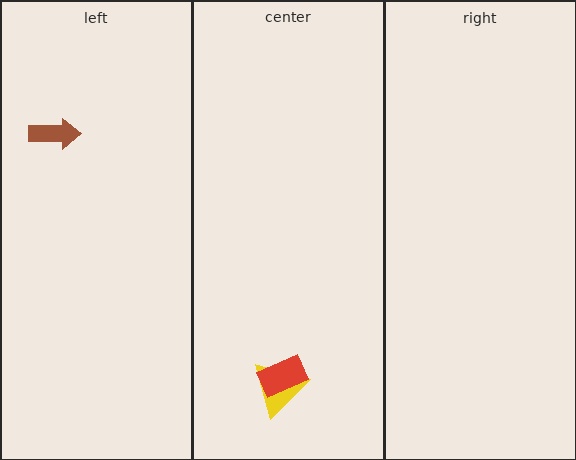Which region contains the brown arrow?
The left region.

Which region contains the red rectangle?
The center region.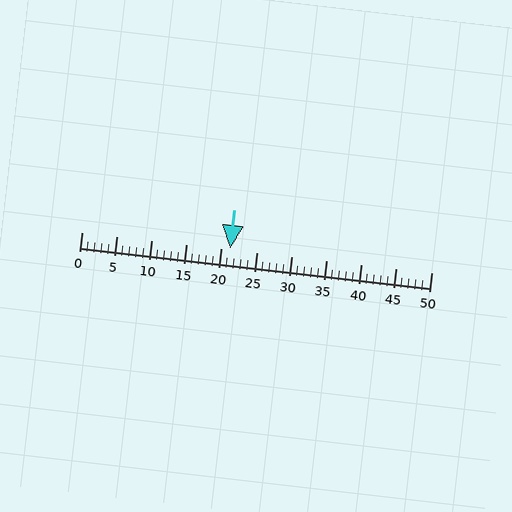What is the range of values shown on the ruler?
The ruler shows values from 0 to 50.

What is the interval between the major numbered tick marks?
The major tick marks are spaced 5 units apart.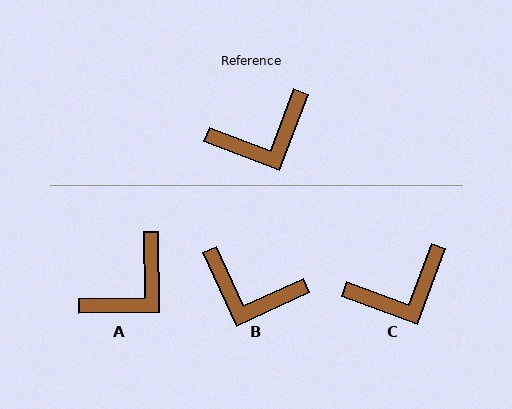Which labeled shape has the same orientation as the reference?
C.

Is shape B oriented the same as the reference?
No, it is off by about 45 degrees.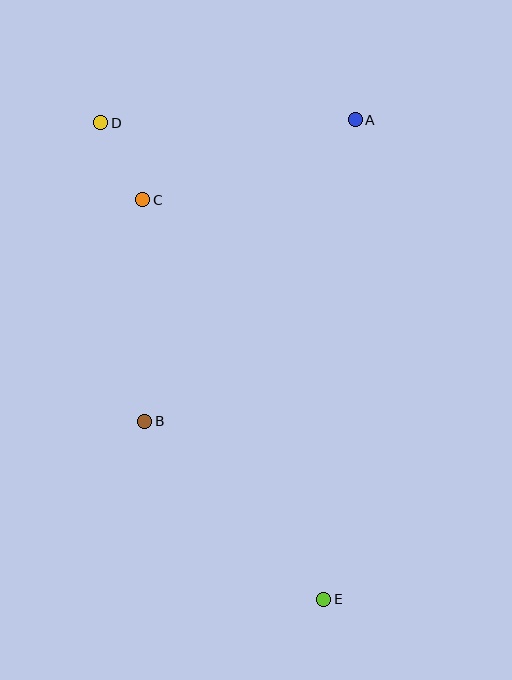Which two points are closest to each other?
Points C and D are closest to each other.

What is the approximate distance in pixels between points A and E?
The distance between A and E is approximately 481 pixels.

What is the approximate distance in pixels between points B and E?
The distance between B and E is approximately 252 pixels.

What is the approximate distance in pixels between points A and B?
The distance between A and B is approximately 368 pixels.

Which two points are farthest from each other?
Points D and E are farthest from each other.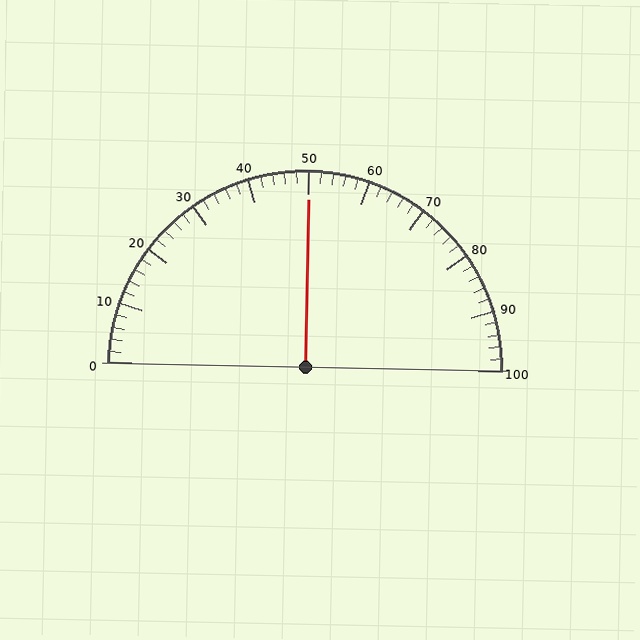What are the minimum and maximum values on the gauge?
The gauge ranges from 0 to 100.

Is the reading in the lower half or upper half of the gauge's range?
The reading is in the upper half of the range (0 to 100).